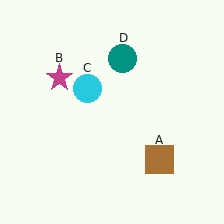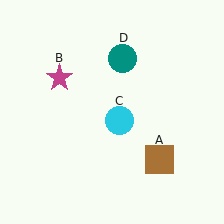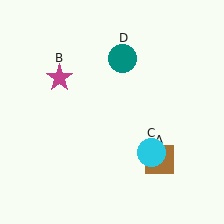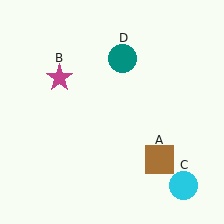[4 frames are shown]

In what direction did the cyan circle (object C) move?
The cyan circle (object C) moved down and to the right.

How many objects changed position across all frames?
1 object changed position: cyan circle (object C).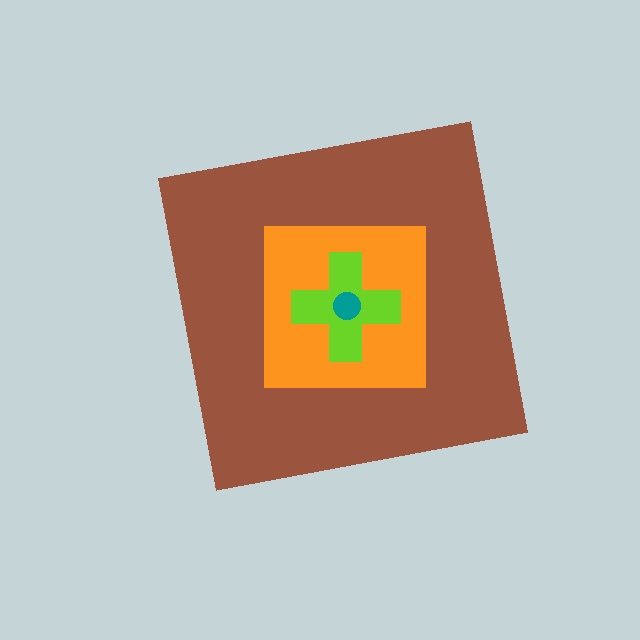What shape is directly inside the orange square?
The lime cross.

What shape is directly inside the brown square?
The orange square.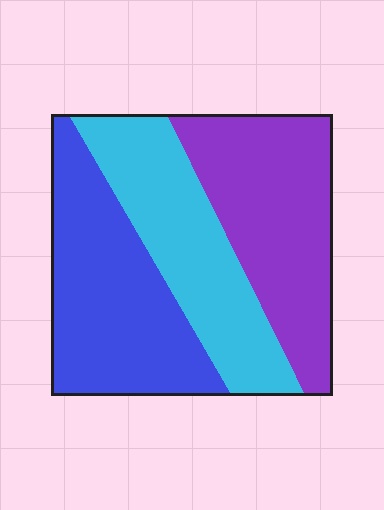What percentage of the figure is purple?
Purple takes up about one third (1/3) of the figure.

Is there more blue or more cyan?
Blue.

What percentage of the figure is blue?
Blue covers roughly 35% of the figure.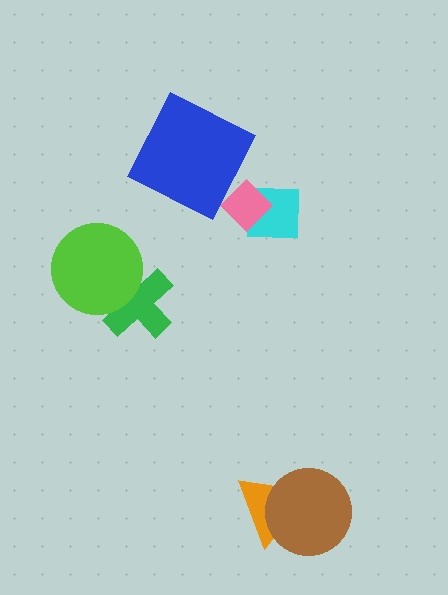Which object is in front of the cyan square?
The pink diamond is in front of the cyan square.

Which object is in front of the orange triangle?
The brown circle is in front of the orange triangle.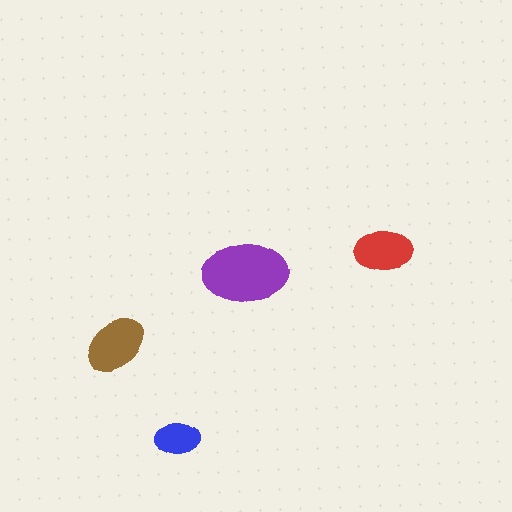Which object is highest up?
The red ellipse is topmost.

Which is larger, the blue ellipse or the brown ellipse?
The brown one.